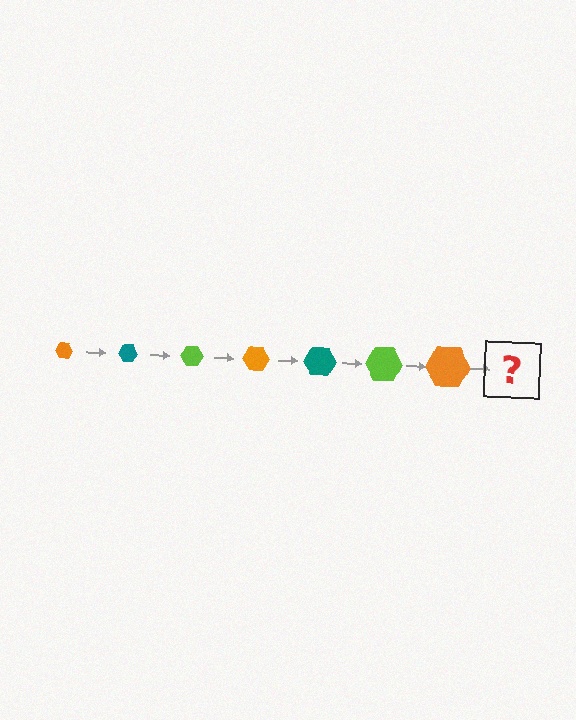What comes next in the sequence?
The next element should be a teal hexagon, larger than the previous one.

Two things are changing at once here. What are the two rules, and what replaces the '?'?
The two rules are that the hexagon grows larger each step and the color cycles through orange, teal, and lime. The '?' should be a teal hexagon, larger than the previous one.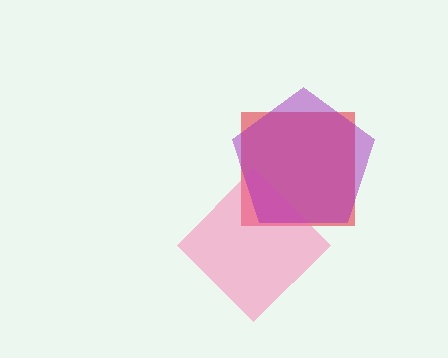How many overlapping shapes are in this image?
There are 3 overlapping shapes in the image.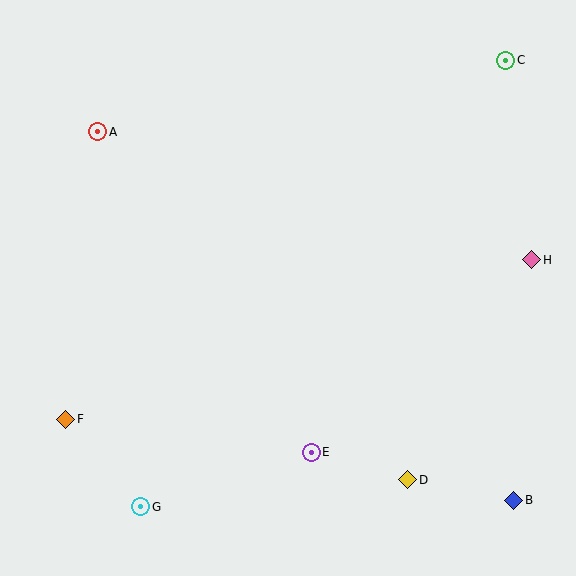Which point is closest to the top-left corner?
Point A is closest to the top-left corner.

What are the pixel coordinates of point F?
Point F is at (66, 419).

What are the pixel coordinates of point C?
Point C is at (506, 60).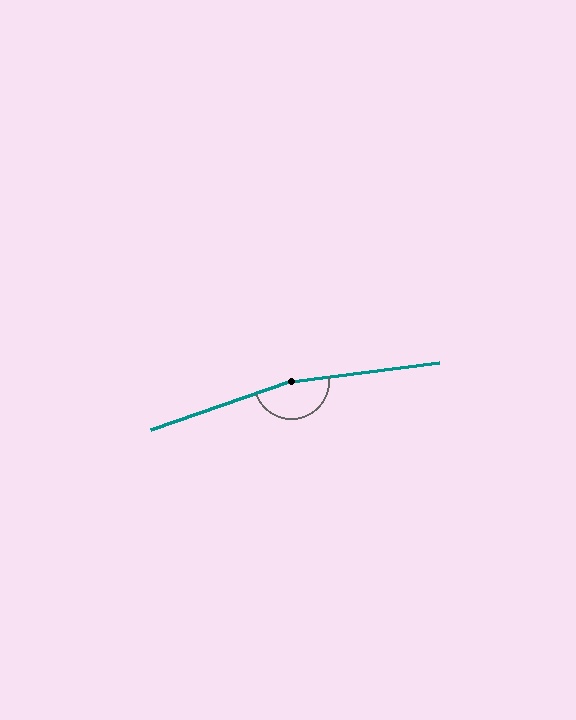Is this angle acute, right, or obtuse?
It is obtuse.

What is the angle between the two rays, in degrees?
Approximately 168 degrees.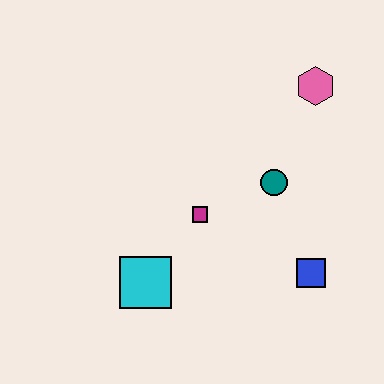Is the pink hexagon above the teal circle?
Yes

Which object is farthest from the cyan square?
The pink hexagon is farthest from the cyan square.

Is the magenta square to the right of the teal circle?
No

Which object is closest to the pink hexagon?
The teal circle is closest to the pink hexagon.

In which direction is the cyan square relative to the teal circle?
The cyan square is to the left of the teal circle.